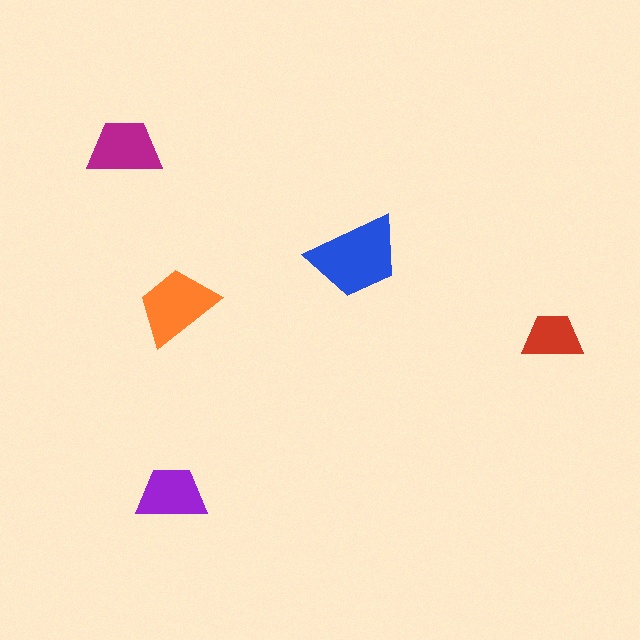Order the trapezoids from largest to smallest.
the blue one, the orange one, the magenta one, the purple one, the red one.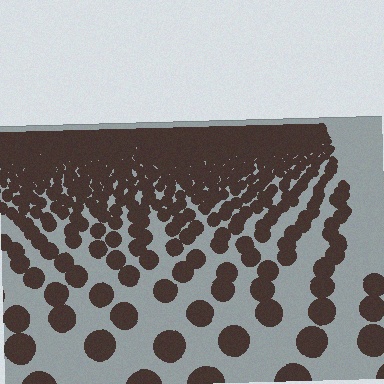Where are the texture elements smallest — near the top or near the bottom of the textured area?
Near the top.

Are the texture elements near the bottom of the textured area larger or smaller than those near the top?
Larger. Near the bottom, elements are closer to the viewer and appear at a bigger on-screen size.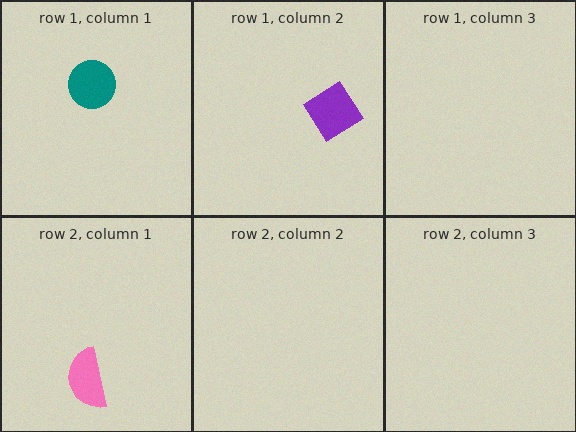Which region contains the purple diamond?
The row 1, column 2 region.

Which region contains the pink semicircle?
The row 2, column 1 region.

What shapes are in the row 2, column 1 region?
The pink semicircle.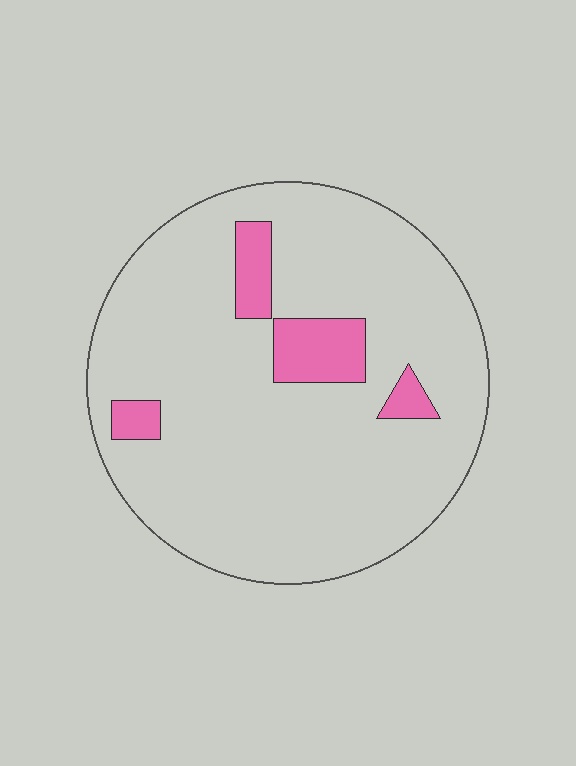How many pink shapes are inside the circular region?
4.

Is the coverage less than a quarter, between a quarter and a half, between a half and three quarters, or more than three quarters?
Less than a quarter.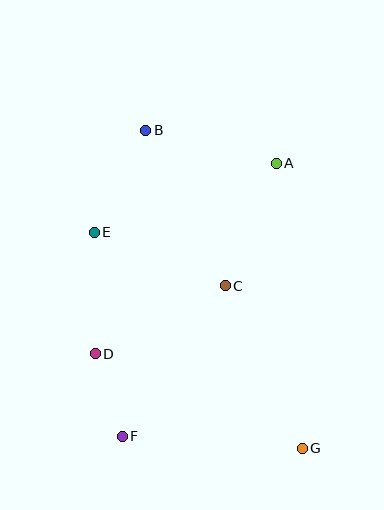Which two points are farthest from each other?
Points B and G are farthest from each other.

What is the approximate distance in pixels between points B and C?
The distance between B and C is approximately 174 pixels.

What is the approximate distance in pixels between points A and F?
The distance between A and F is approximately 313 pixels.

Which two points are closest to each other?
Points D and F are closest to each other.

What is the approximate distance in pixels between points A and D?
The distance between A and D is approximately 263 pixels.